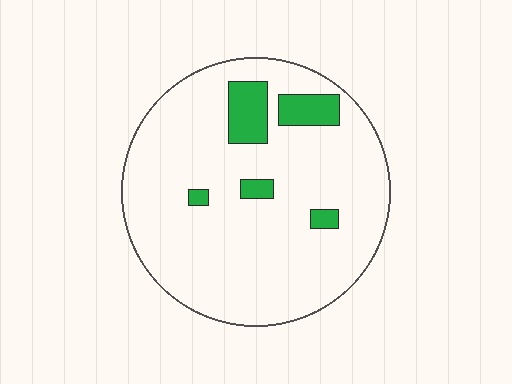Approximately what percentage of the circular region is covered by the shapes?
Approximately 10%.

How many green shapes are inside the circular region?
5.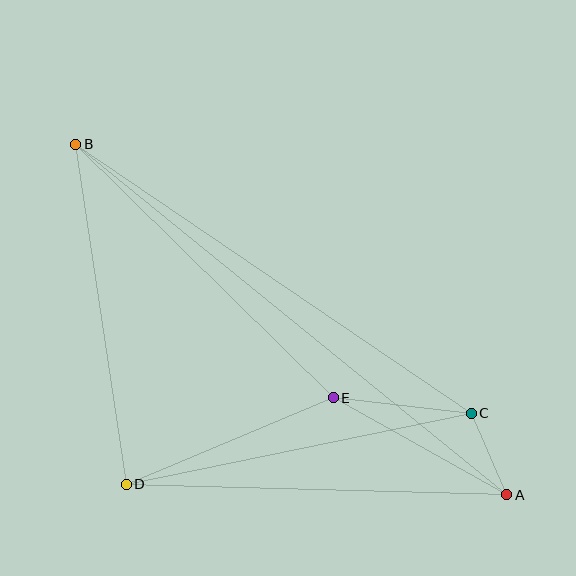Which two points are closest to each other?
Points A and C are closest to each other.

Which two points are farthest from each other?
Points A and B are farthest from each other.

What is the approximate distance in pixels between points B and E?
The distance between B and E is approximately 361 pixels.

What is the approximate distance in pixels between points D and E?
The distance between D and E is approximately 224 pixels.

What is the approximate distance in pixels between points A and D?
The distance between A and D is approximately 380 pixels.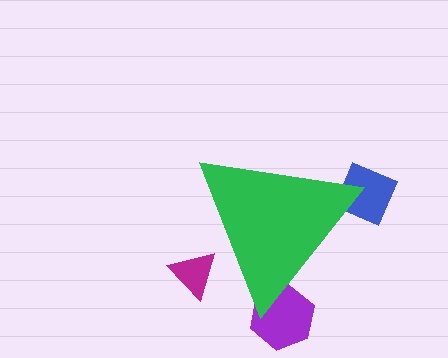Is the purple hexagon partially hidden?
Yes, the purple hexagon is partially hidden behind the green triangle.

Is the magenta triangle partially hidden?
Yes, the magenta triangle is partially hidden behind the green triangle.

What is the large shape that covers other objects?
A green triangle.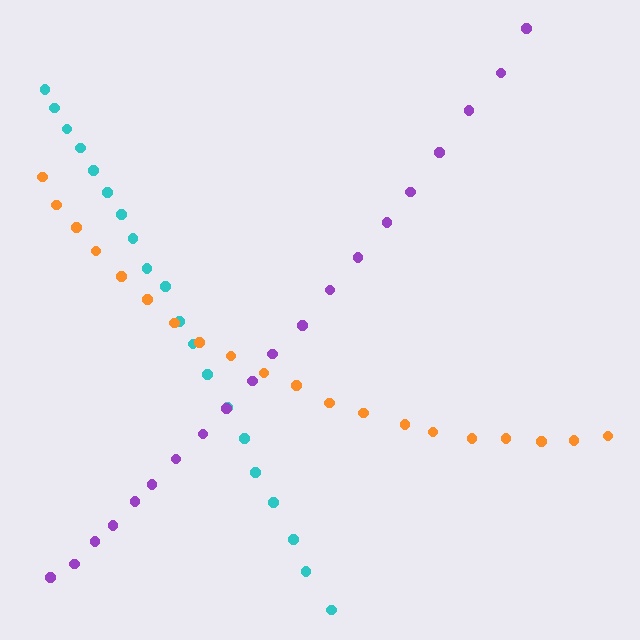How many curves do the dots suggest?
There are 3 distinct paths.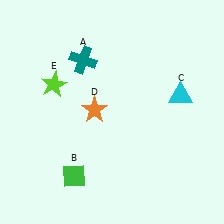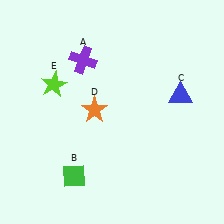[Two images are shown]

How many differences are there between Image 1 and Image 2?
There are 2 differences between the two images.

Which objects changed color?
A changed from teal to purple. C changed from cyan to blue.